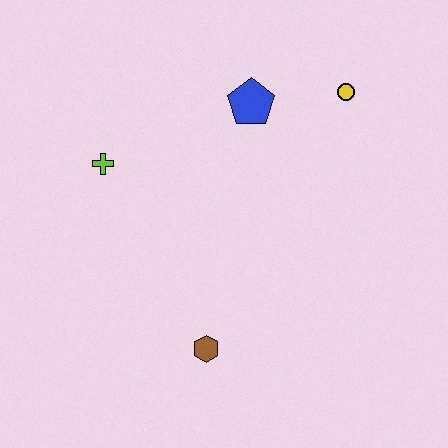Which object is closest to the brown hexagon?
The lime cross is closest to the brown hexagon.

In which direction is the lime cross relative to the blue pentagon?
The lime cross is to the left of the blue pentagon.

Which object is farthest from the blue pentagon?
The brown hexagon is farthest from the blue pentagon.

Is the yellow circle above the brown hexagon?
Yes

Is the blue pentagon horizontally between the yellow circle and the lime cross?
Yes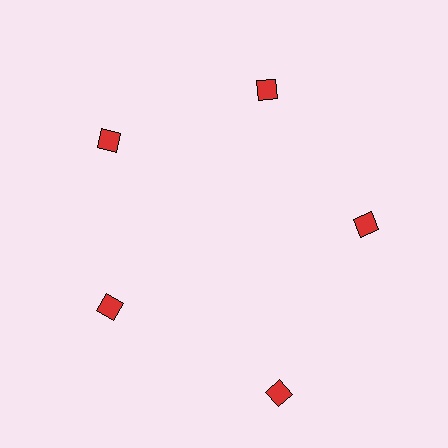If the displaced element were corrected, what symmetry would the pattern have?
It would have 5-fold rotational symmetry — the pattern would map onto itself every 72 degrees.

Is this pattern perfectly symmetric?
No. The 5 red diamonds are arranged in a ring, but one element near the 5 o'clock position is pushed outward from the center, breaking the 5-fold rotational symmetry.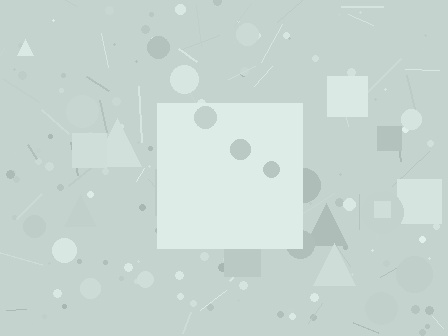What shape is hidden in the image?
A square is hidden in the image.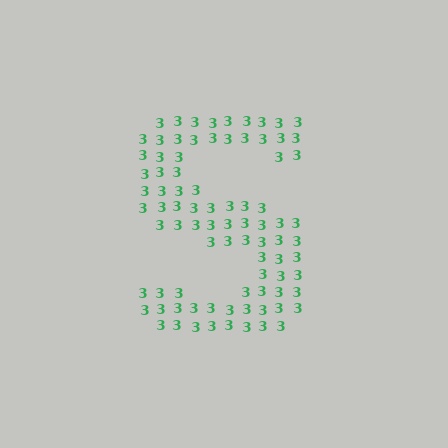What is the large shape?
The large shape is the letter S.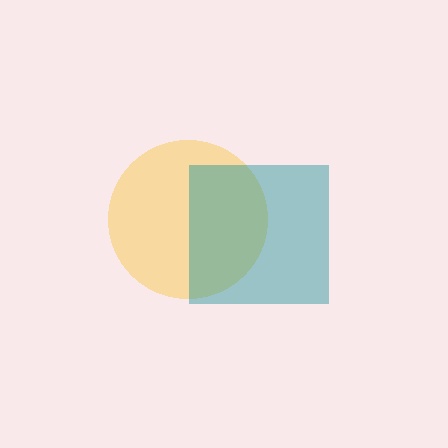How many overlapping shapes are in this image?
There are 2 overlapping shapes in the image.